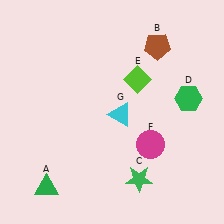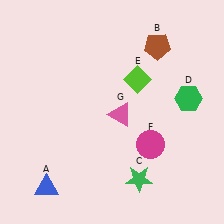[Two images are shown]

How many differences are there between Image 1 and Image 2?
There are 2 differences between the two images.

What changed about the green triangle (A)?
In Image 1, A is green. In Image 2, it changed to blue.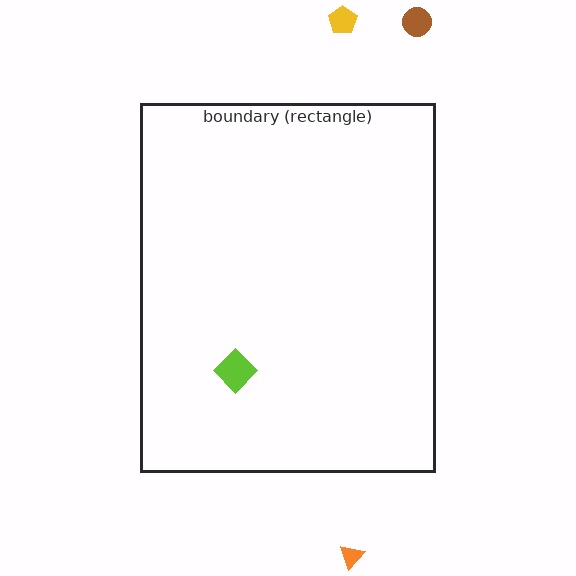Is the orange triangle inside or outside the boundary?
Outside.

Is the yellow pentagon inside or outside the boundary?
Outside.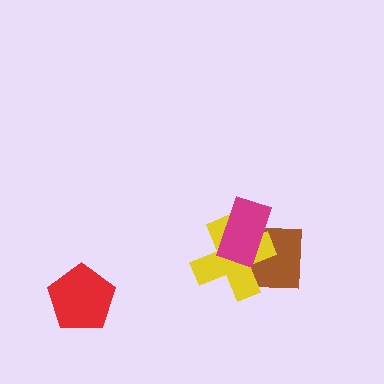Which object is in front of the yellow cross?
The magenta rectangle is in front of the yellow cross.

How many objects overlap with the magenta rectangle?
2 objects overlap with the magenta rectangle.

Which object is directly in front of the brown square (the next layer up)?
The yellow cross is directly in front of the brown square.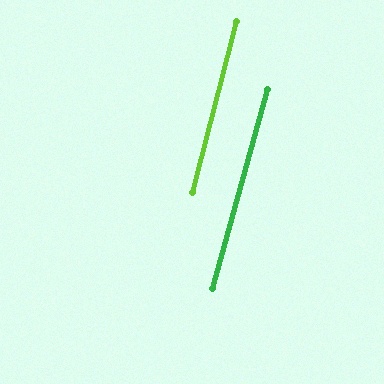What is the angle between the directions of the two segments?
Approximately 1 degree.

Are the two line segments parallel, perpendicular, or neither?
Parallel — their directions differ by only 1.3°.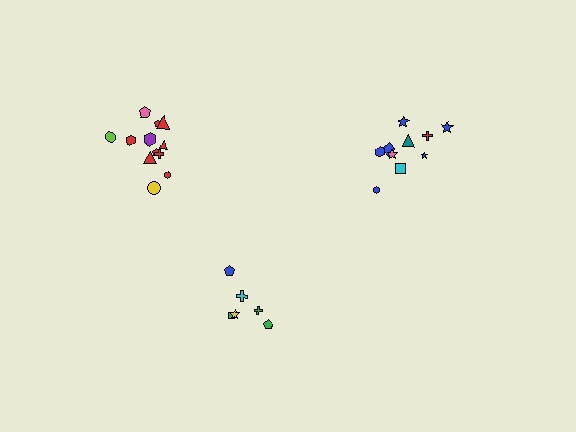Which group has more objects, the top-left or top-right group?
The top-left group.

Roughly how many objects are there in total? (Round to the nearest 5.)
Roughly 30 objects in total.